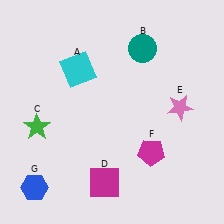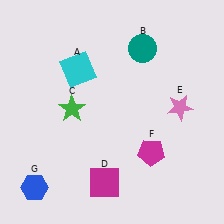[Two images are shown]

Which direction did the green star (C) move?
The green star (C) moved right.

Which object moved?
The green star (C) moved right.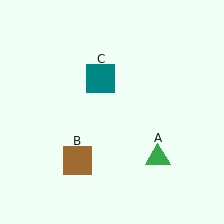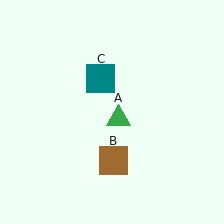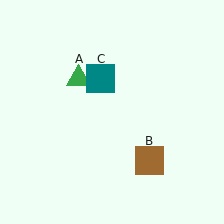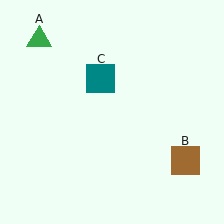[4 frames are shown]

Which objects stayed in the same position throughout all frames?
Teal square (object C) remained stationary.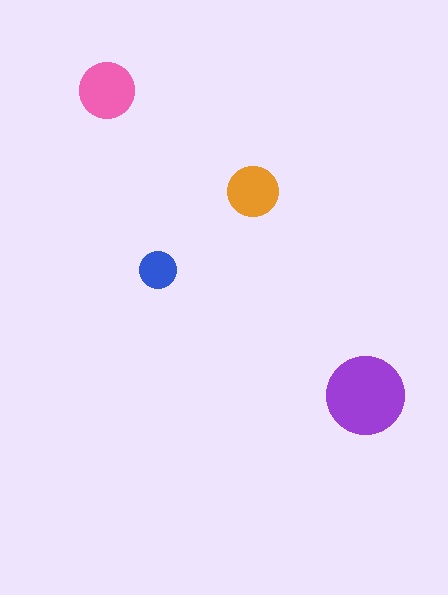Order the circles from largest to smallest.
the purple one, the pink one, the orange one, the blue one.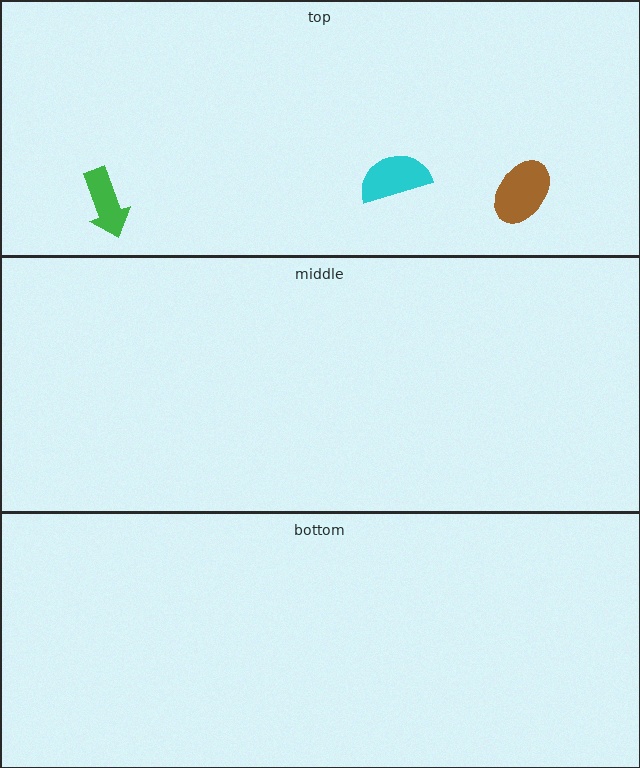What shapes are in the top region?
The brown ellipse, the cyan semicircle, the green arrow.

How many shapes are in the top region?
3.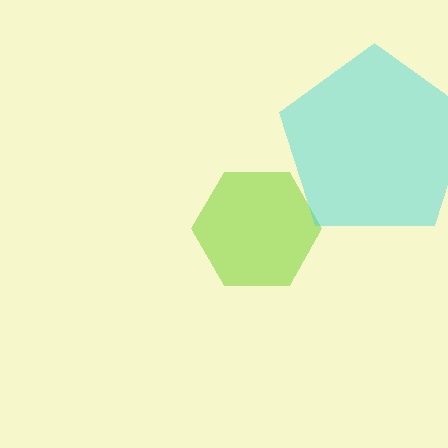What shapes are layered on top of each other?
The layered shapes are: a lime hexagon, a cyan pentagon.